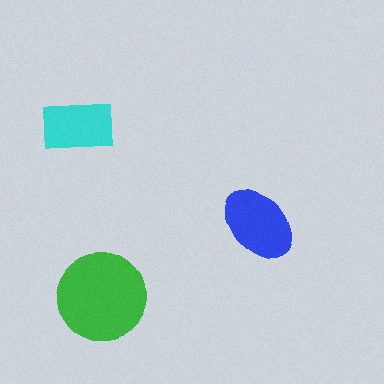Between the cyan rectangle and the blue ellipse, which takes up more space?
The blue ellipse.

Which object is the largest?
The green circle.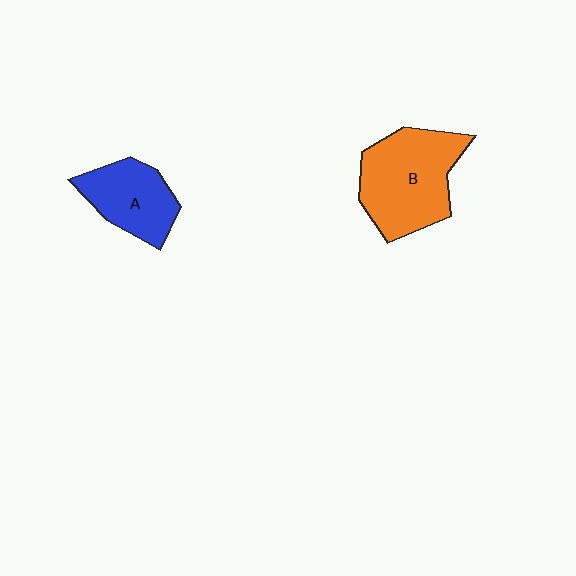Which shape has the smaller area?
Shape A (blue).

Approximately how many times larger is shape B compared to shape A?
Approximately 1.5 times.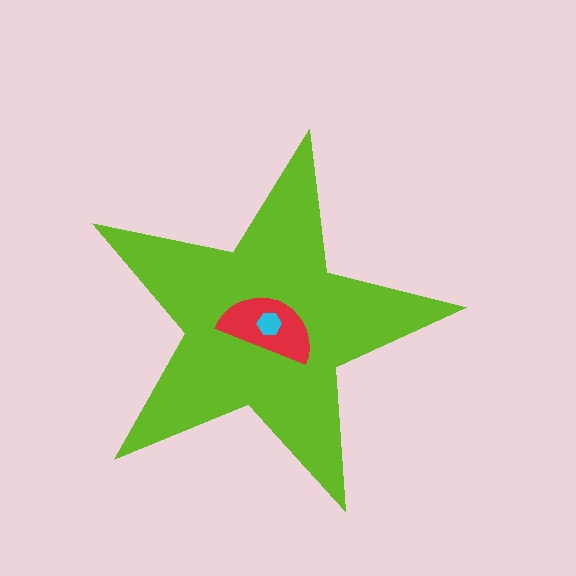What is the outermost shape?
The lime star.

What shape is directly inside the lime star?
The red semicircle.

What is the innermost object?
The cyan hexagon.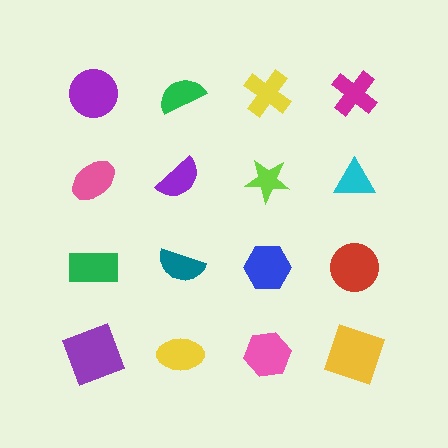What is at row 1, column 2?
A green semicircle.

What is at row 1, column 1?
A purple circle.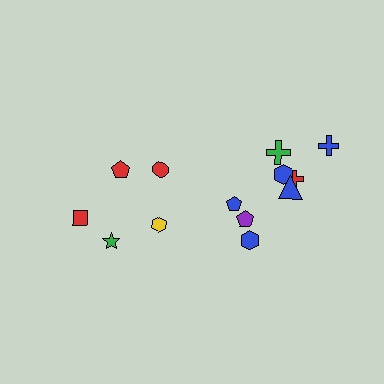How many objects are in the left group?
There are 5 objects.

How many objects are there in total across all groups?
There are 13 objects.